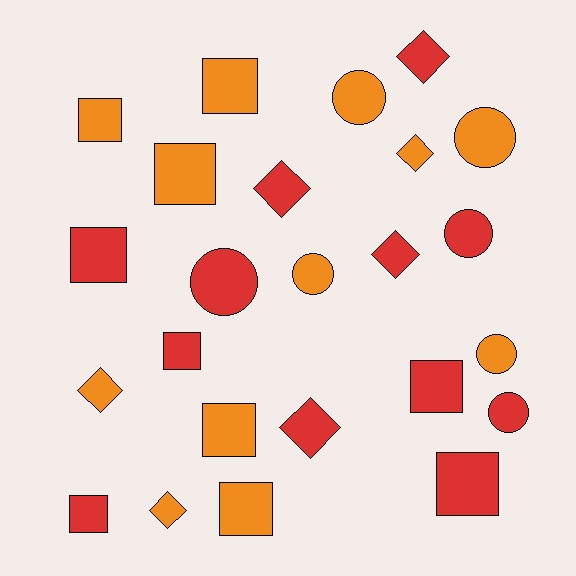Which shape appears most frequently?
Square, with 10 objects.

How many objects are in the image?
There are 24 objects.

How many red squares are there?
There are 5 red squares.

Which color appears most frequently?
Orange, with 12 objects.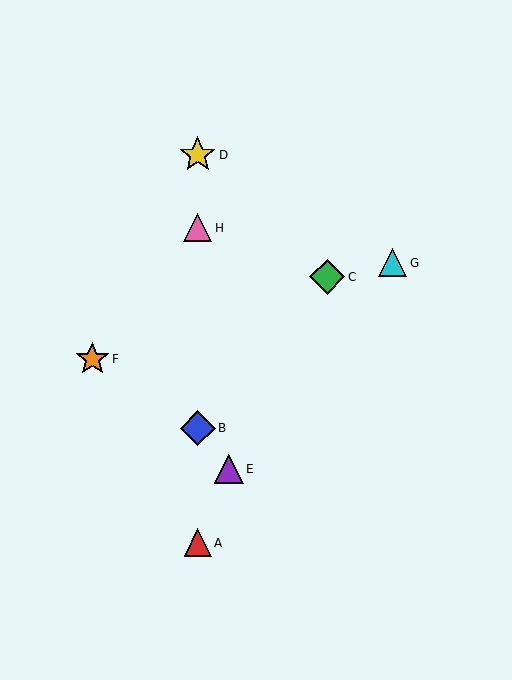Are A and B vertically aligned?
Yes, both are at x≈198.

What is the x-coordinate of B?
Object B is at x≈198.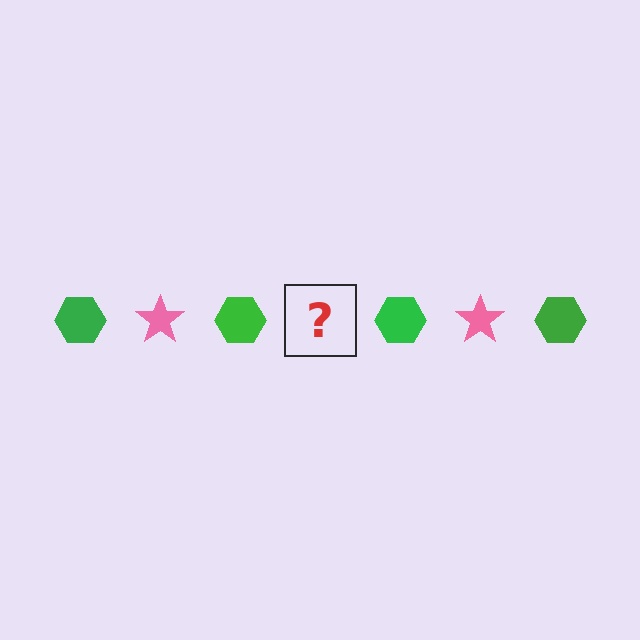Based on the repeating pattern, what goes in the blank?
The blank should be a pink star.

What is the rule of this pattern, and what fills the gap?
The rule is that the pattern alternates between green hexagon and pink star. The gap should be filled with a pink star.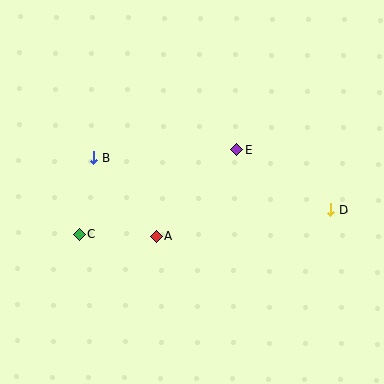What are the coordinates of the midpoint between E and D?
The midpoint between E and D is at (284, 180).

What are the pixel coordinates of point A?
Point A is at (156, 236).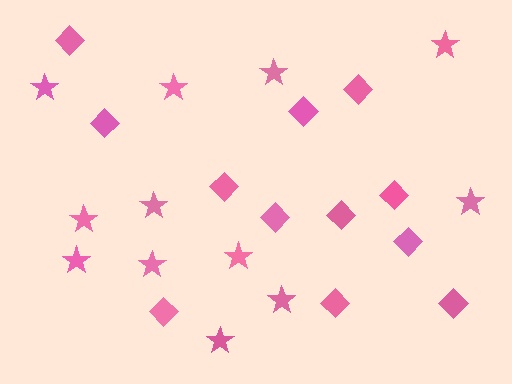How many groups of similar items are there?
There are 2 groups: one group of diamonds (12) and one group of stars (12).